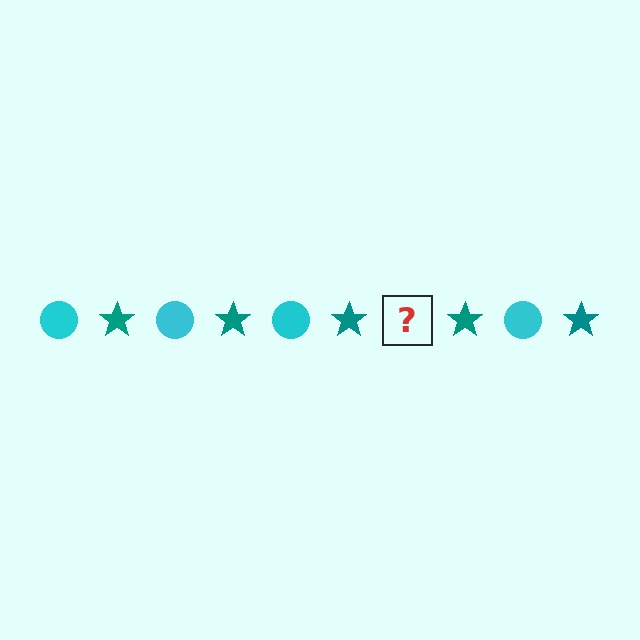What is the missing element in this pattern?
The missing element is a cyan circle.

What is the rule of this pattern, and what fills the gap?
The rule is that the pattern alternates between cyan circle and teal star. The gap should be filled with a cyan circle.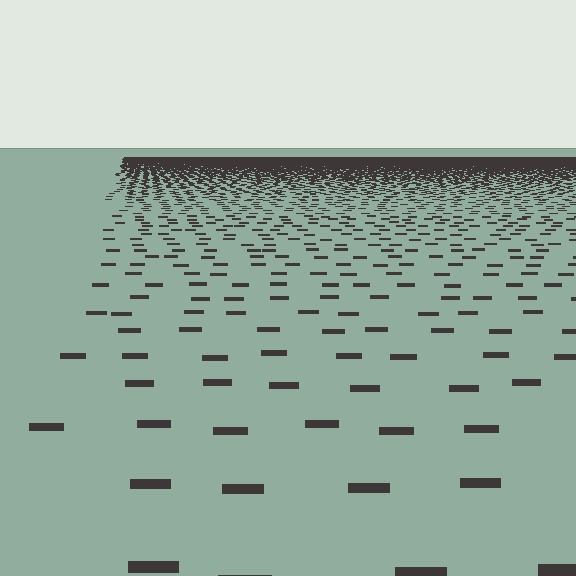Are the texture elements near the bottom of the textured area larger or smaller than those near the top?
Larger. Near the bottom, elements are closer to the viewer and appear at a bigger on-screen size.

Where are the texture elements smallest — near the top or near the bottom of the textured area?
Near the top.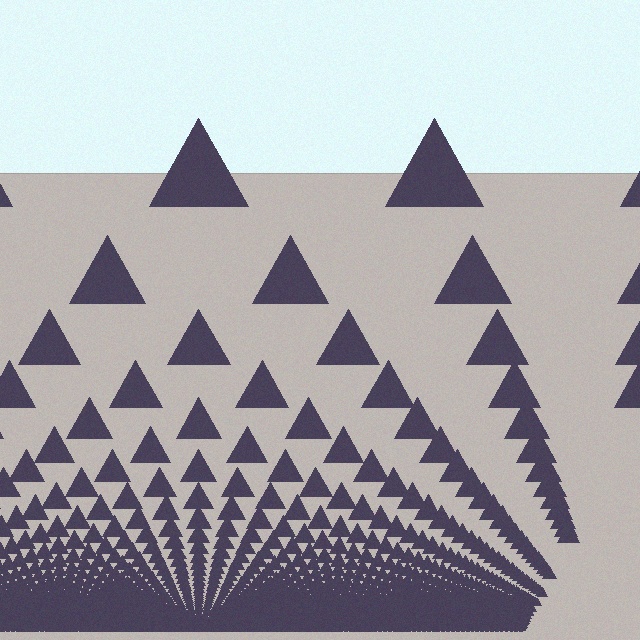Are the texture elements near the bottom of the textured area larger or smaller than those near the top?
Smaller. The gradient is inverted — elements near the bottom are smaller and denser.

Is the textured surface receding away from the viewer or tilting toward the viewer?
The surface appears to tilt toward the viewer. Texture elements get larger and sparser toward the top.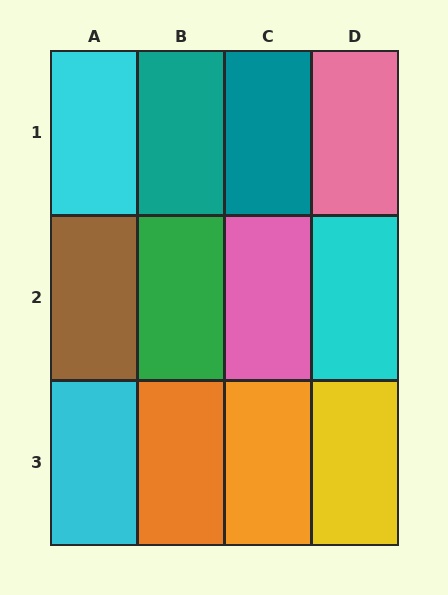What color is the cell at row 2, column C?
Pink.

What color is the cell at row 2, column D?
Cyan.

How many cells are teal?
2 cells are teal.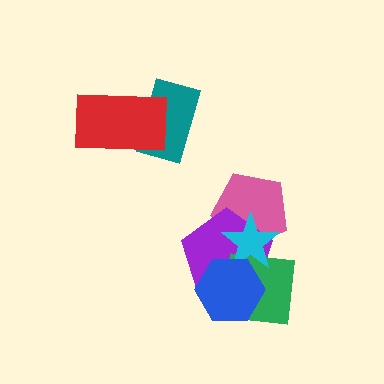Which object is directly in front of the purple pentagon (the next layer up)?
The green square is directly in front of the purple pentagon.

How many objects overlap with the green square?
3 objects overlap with the green square.